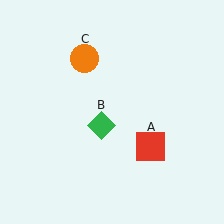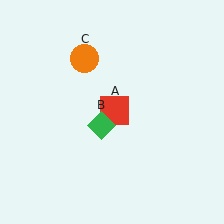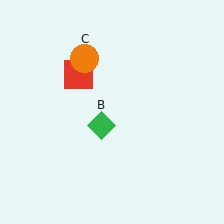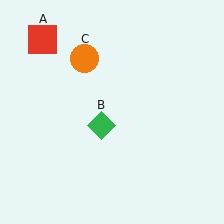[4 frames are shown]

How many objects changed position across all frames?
1 object changed position: red square (object A).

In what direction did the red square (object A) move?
The red square (object A) moved up and to the left.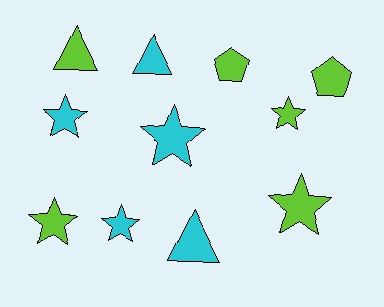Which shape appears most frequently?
Star, with 6 objects.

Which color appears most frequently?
Lime, with 6 objects.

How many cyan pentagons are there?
There are no cyan pentagons.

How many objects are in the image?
There are 11 objects.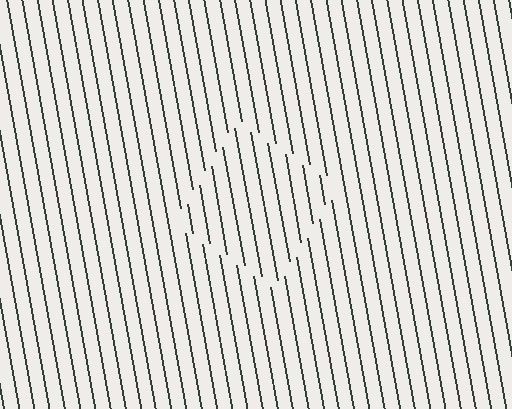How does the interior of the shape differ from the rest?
The interior of the shape contains the same grating, shifted by half a period — the contour is defined by the phase discontinuity where line-ends from the inner and outer gratings abut.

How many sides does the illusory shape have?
4 sides — the line-ends trace a square.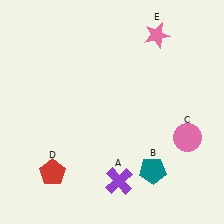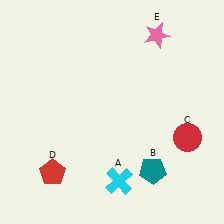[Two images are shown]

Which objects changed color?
A changed from purple to cyan. C changed from pink to red.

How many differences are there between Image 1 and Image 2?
There are 2 differences between the two images.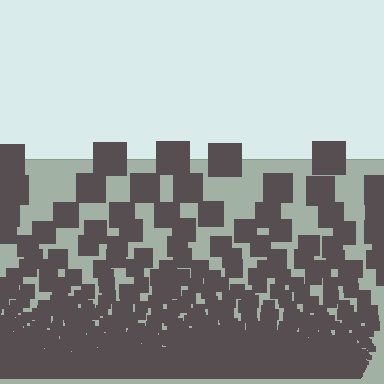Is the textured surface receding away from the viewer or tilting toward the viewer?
The surface appears to tilt toward the viewer. Texture elements get larger and sparser toward the top.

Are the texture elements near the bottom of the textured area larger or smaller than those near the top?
Smaller. The gradient is inverted — elements near the bottom are smaller and denser.